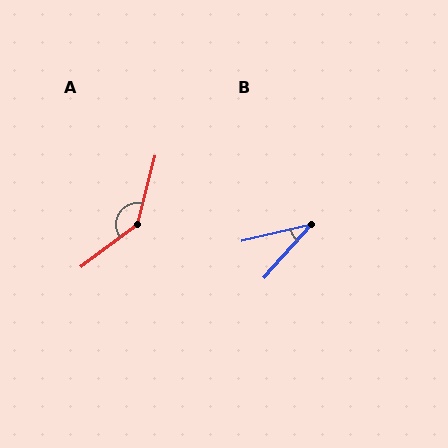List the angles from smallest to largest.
B (35°), A (141°).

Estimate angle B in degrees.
Approximately 35 degrees.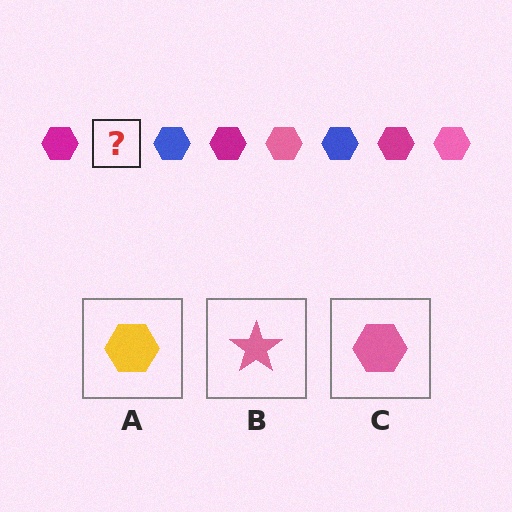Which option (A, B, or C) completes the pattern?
C.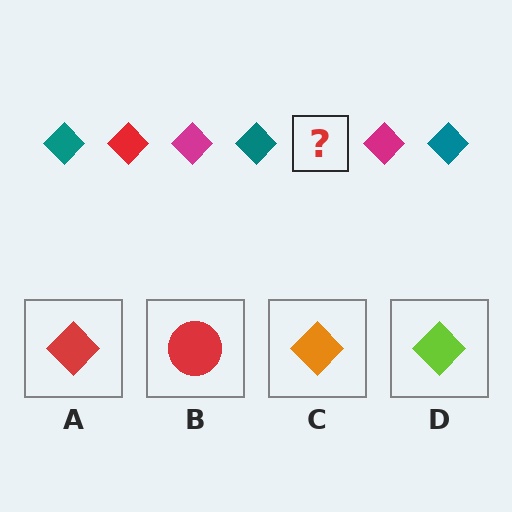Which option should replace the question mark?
Option A.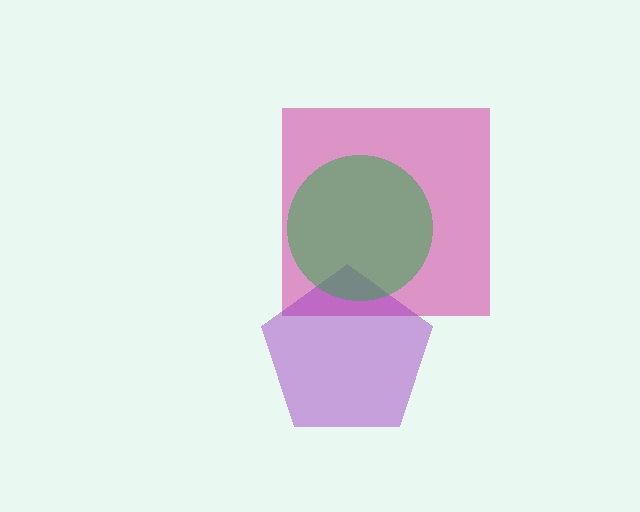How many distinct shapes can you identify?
There are 3 distinct shapes: a magenta square, a purple pentagon, a green circle.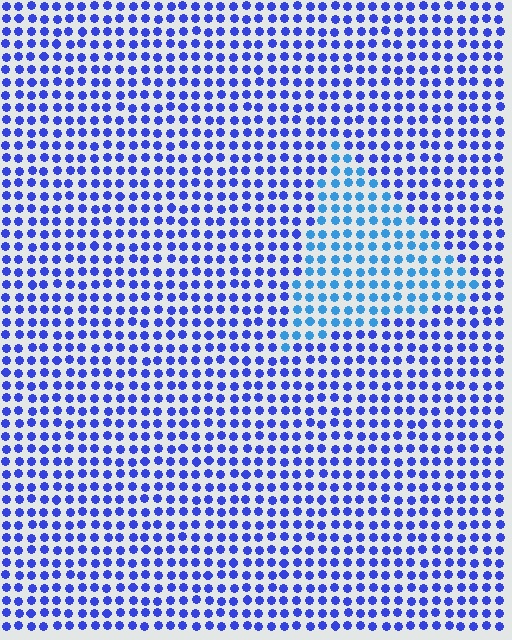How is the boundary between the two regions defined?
The boundary is defined purely by a slight shift in hue (about 31 degrees). Spacing, size, and orientation are identical on both sides.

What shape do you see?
I see a triangle.